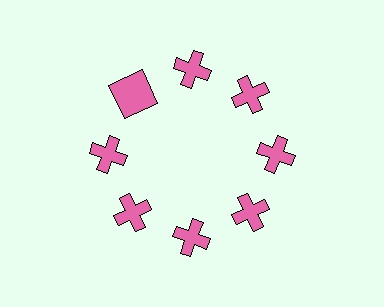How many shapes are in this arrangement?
There are 8 shapes arranged in a ring pattern.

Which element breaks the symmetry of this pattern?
The pink square at roughly the 10 o'clock position breaks the symmetry. All other shapes are pink crosses.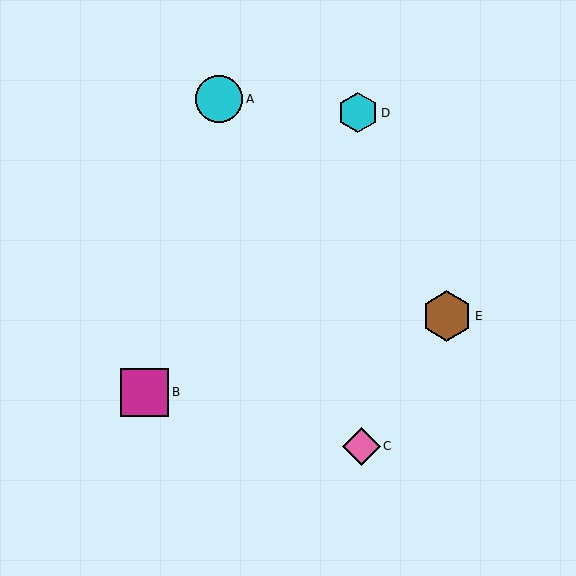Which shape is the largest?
The brown hexagon (labeled E) is the largest.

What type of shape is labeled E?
Shape E is a brown hexagon.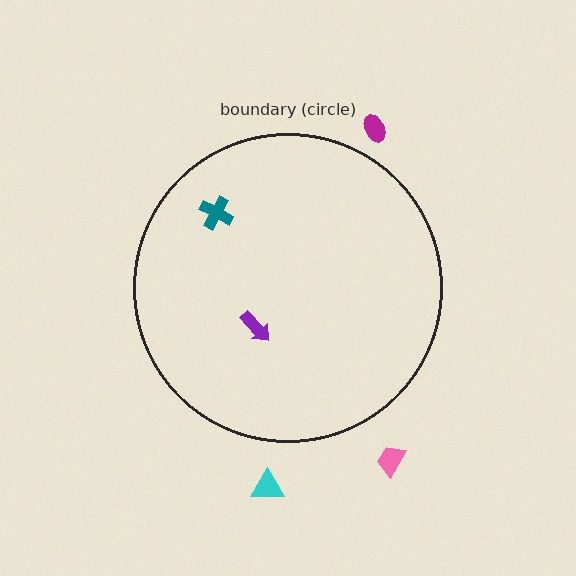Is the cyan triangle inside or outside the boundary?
Outside.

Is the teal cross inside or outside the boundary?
Inside.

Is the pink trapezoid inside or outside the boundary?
Outside.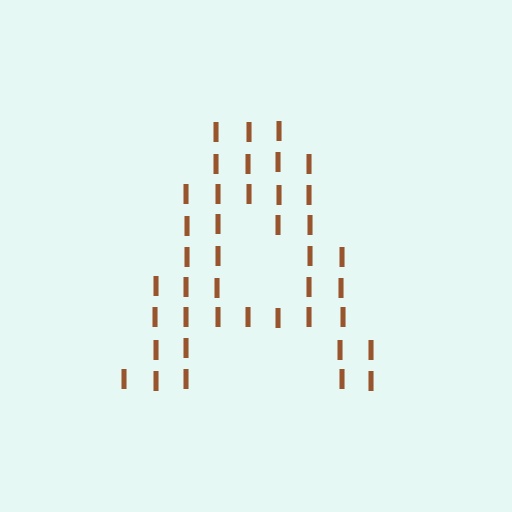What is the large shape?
The large shape is the letter A.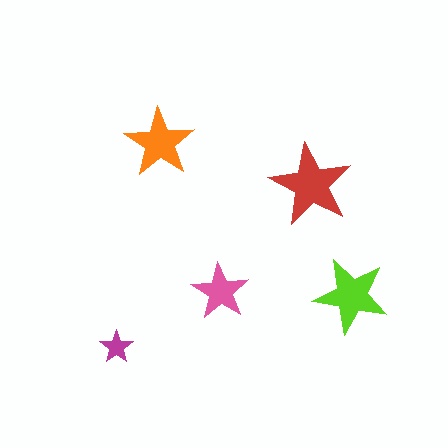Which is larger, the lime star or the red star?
The red one.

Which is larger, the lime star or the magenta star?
The lime one.